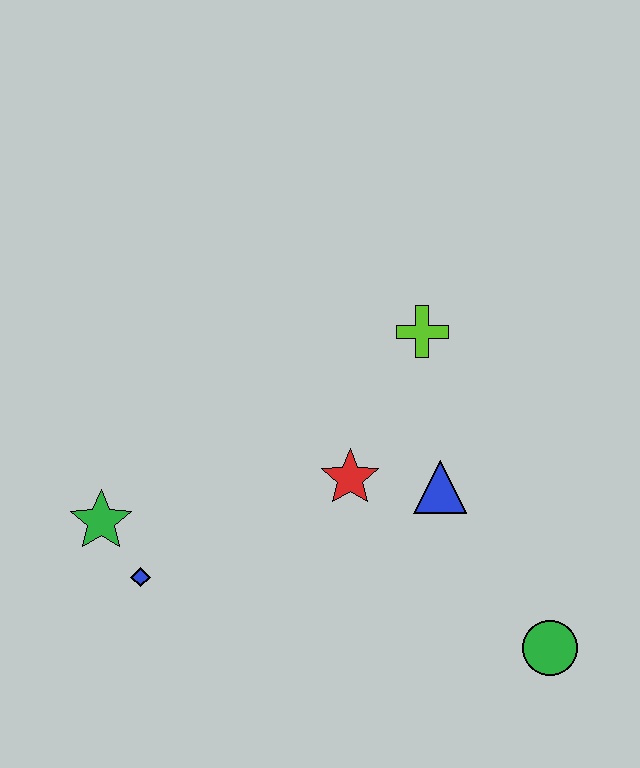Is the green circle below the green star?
Yes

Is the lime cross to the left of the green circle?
Yes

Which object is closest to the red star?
The blue triangle is closest to the red star.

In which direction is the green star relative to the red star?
The green star is to the left of the red star.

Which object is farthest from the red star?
The green circle is farthest from the red star.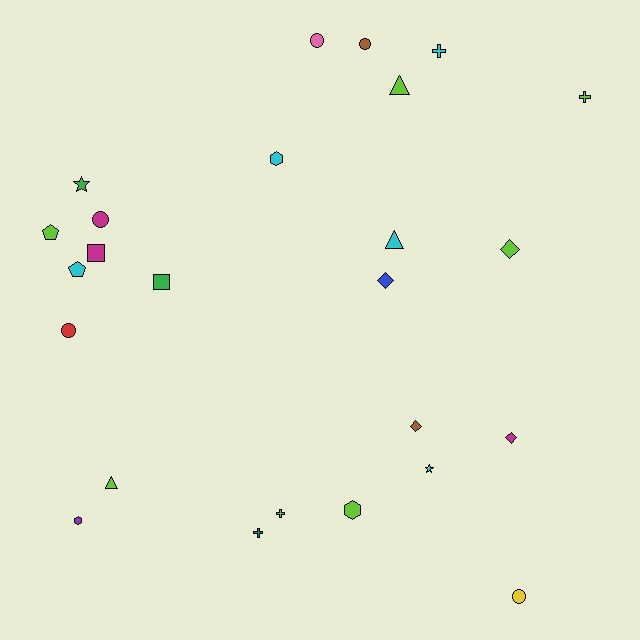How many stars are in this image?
There are 2 stars.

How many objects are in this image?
There are 25 objects.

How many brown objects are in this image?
There are 2 brown objects.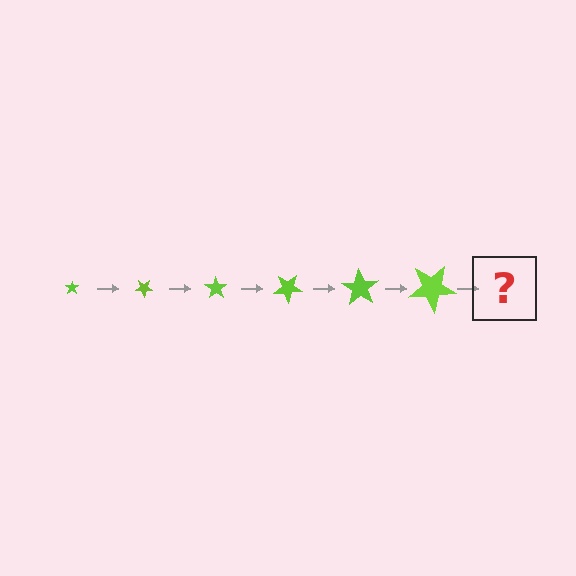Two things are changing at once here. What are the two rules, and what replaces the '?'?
The two rules are that the star grows larger each step and it rotates 35 degrees each step. The '?' should be a star, larger than the previous one and rotated 210 degrees from the start.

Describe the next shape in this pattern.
It should be a star, larger than the previous one and rotated 210 degrees from the start.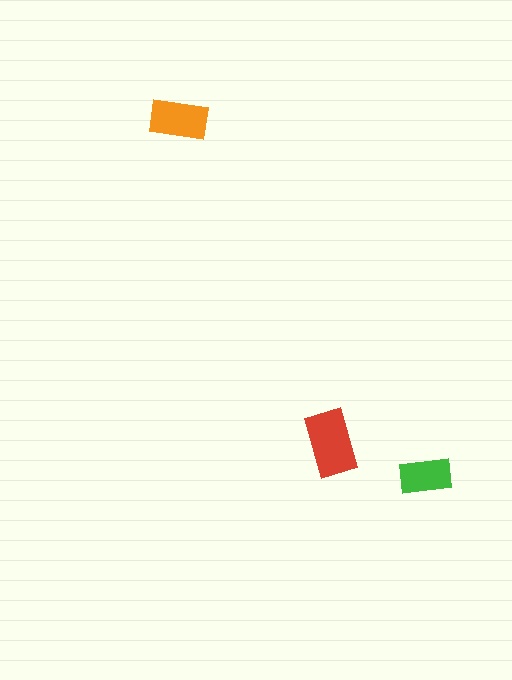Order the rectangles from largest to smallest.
the red one, the orange one, the green one.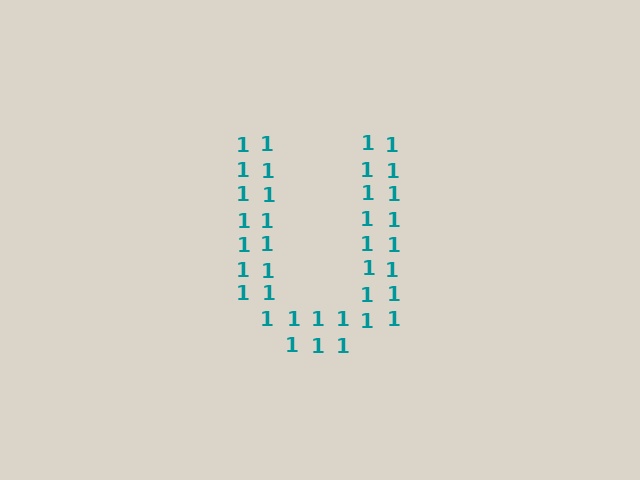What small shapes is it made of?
It is made of small digit 1's.